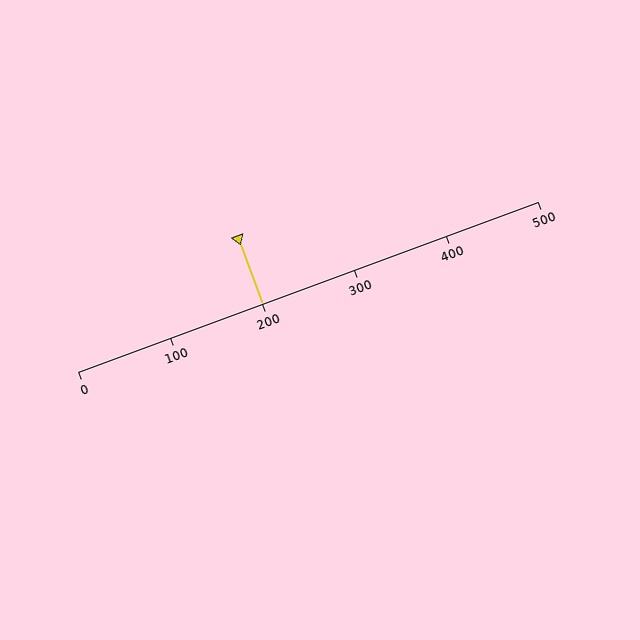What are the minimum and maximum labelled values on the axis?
The axis runs from 0 to 500.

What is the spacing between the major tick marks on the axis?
The major ticks are spaced 100 apart.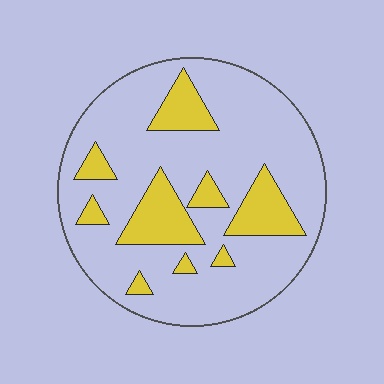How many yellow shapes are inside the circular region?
9.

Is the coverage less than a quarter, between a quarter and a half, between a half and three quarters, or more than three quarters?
Less than a quarter.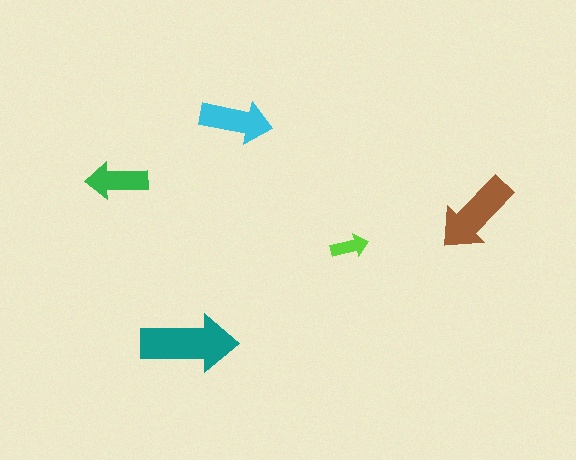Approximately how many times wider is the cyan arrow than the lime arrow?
About 2 times wider.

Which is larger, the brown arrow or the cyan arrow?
The brown one.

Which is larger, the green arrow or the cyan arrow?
The cyan one.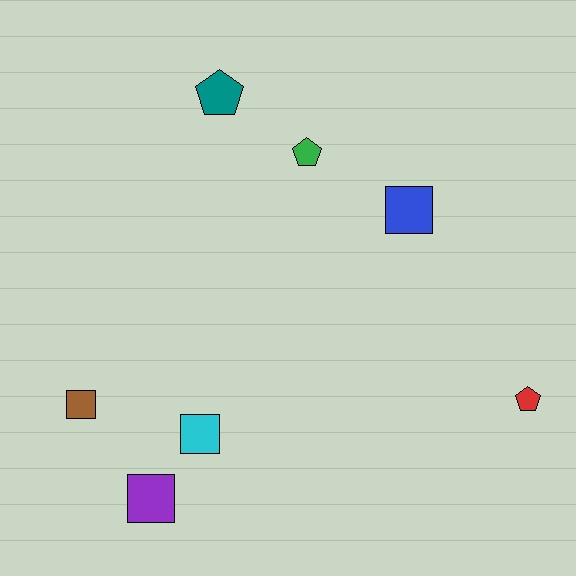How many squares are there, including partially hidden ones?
There are 4 squares.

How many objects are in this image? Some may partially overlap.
There are 7 objects.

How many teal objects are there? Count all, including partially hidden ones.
There is 1 teal object.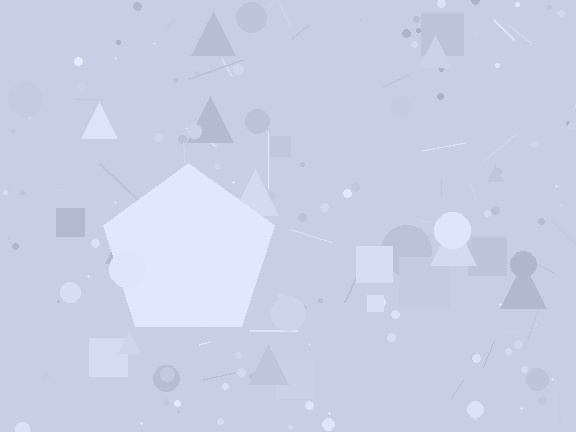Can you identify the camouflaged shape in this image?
The camouflaged shape is a pentagon.